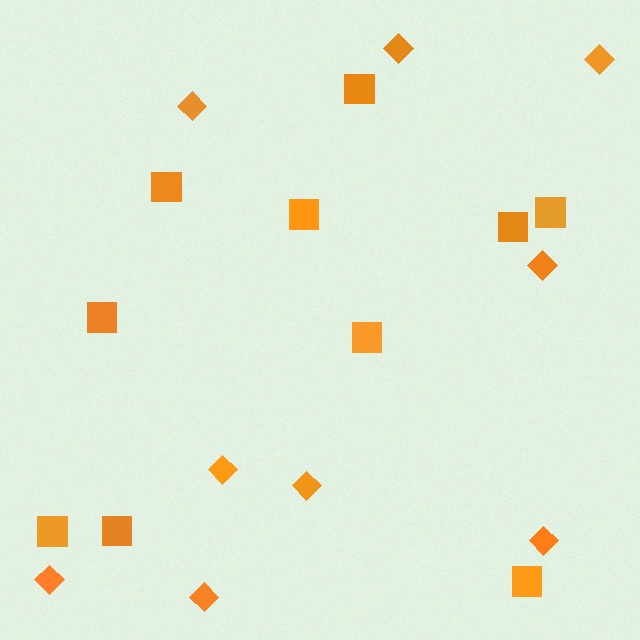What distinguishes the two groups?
There are 2 groups: one group of squares (10) and one group of diamonds (9).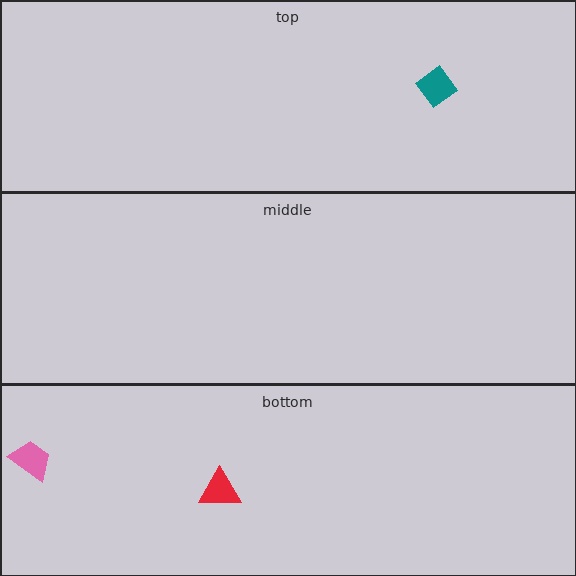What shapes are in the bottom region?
The pink trapezoid, the red triangle.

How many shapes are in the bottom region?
2.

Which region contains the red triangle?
The bottom region.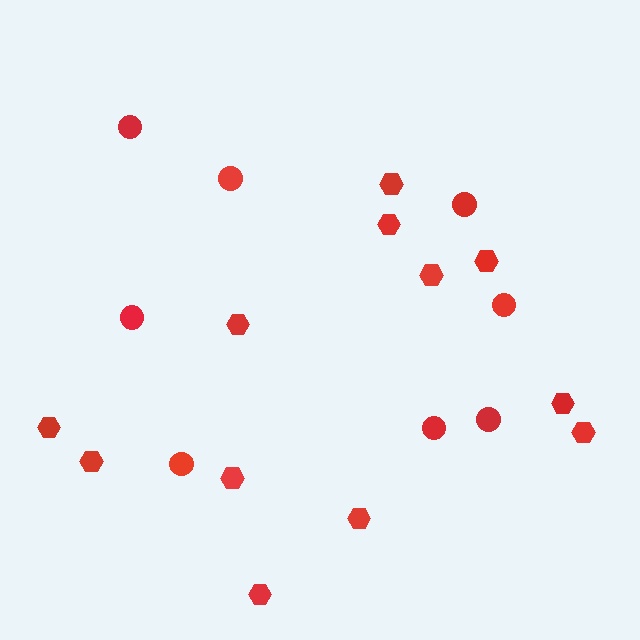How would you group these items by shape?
There are 2 groups: one group of circles (8) and one group of hexagons (12).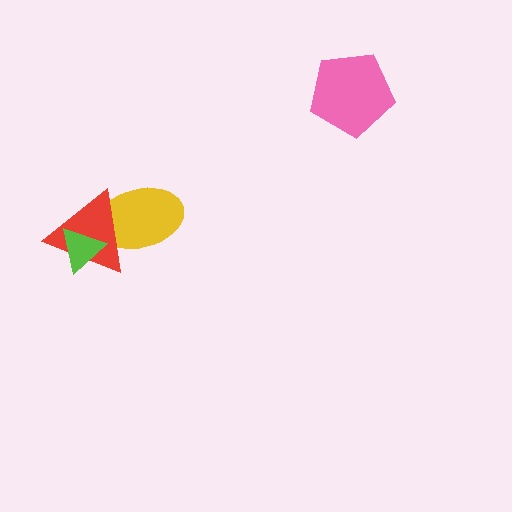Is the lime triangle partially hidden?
No, no other shape covers it.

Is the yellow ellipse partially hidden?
Yes, it is partially covered by another shape.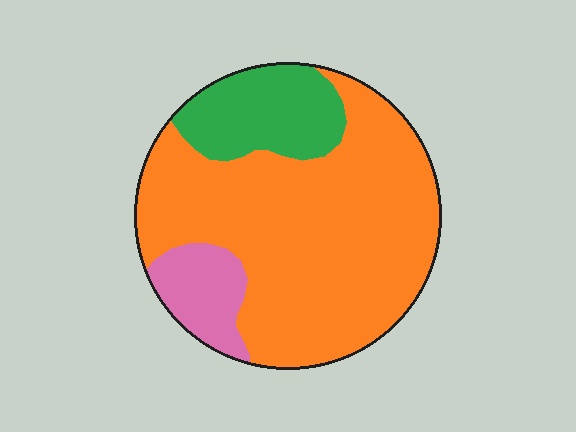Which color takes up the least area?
Pink, at roughly 10%.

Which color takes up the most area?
Orange, at roughly 70%.